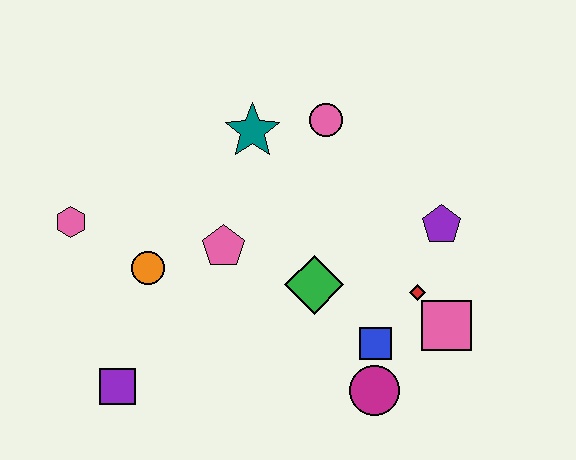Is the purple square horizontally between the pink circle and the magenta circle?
No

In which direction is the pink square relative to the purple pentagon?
The pink square is below the purple pentagon.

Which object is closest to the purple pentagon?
The red diamond is closest to the purple pentagon.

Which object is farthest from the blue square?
The pink hexagon is farthest from the blue square.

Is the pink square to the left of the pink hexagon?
No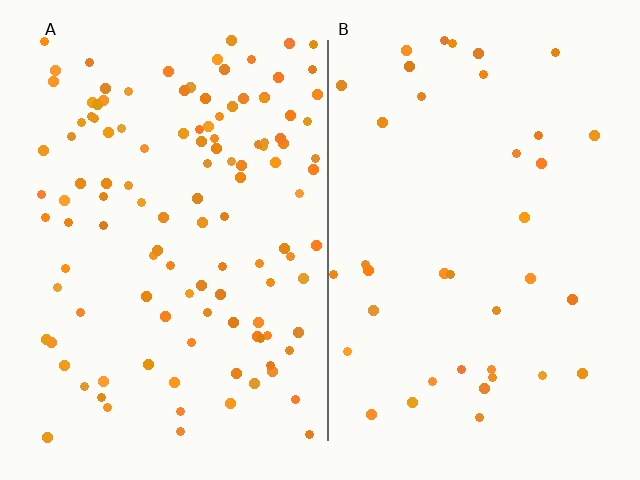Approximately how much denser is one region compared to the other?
Approximately 3.1× — region A over region B.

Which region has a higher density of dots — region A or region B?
A (the left).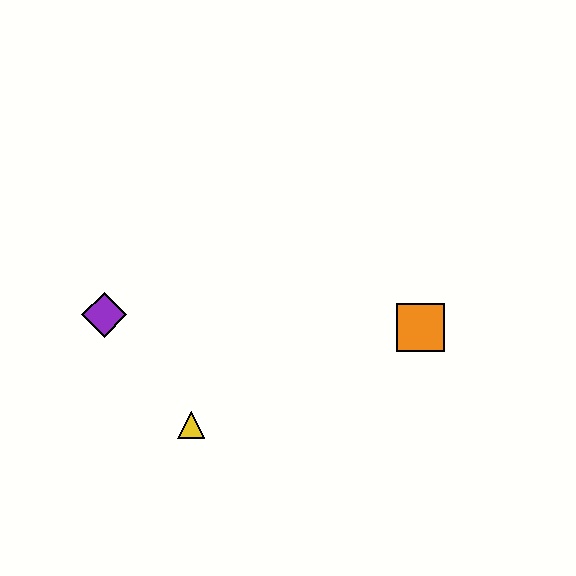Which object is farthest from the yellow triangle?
The orange square is farthest from the yellow triangle.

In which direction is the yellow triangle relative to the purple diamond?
The yellow triangle is below the purple diamond.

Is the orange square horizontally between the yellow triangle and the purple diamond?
No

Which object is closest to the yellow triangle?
The purple diamond is closest to the yellow triangle.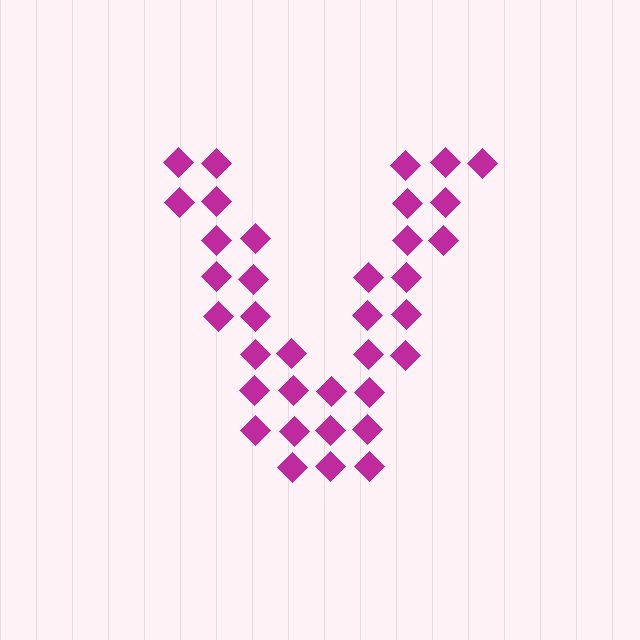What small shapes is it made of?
It is made of small diamonds.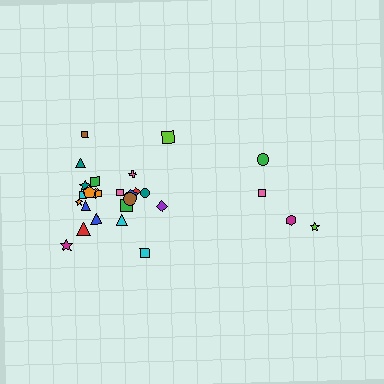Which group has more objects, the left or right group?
The left group.